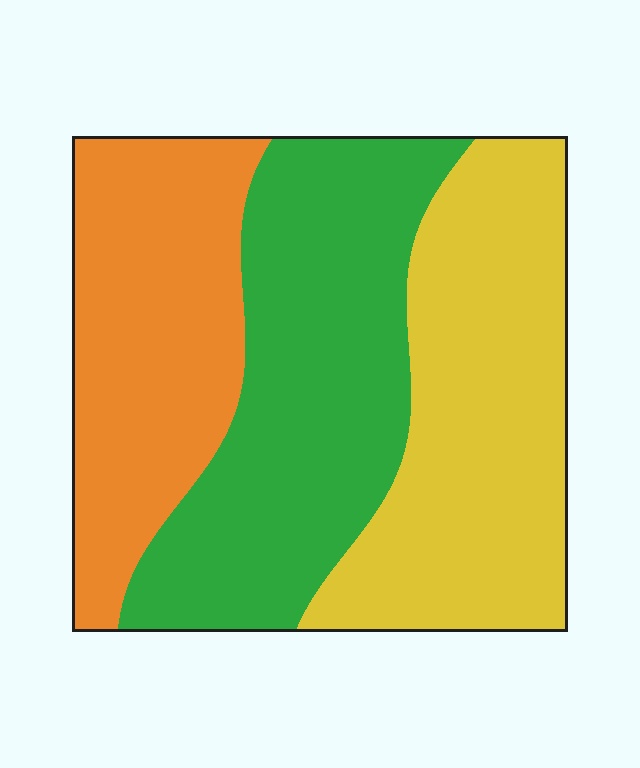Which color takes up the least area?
Orange, at roughly 30%.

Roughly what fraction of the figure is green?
Green covers 37% of the figure.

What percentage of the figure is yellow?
Yellow takes up about one third (1/3) of the figure.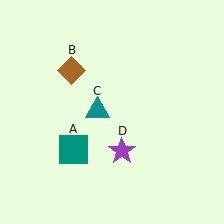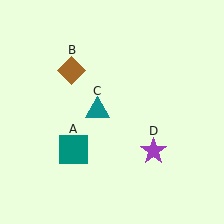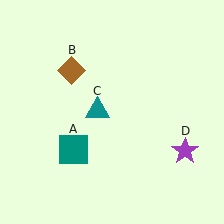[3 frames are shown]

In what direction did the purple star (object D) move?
The purple star (object D) moved right.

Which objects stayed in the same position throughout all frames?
Teal square (object A) and brown diamond (object B) and teal triangle (object C) remained stationary.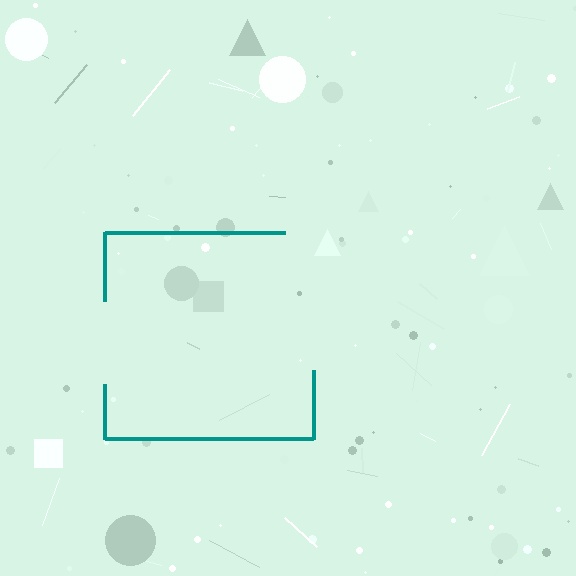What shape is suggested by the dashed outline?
The dashed outline suggests a square.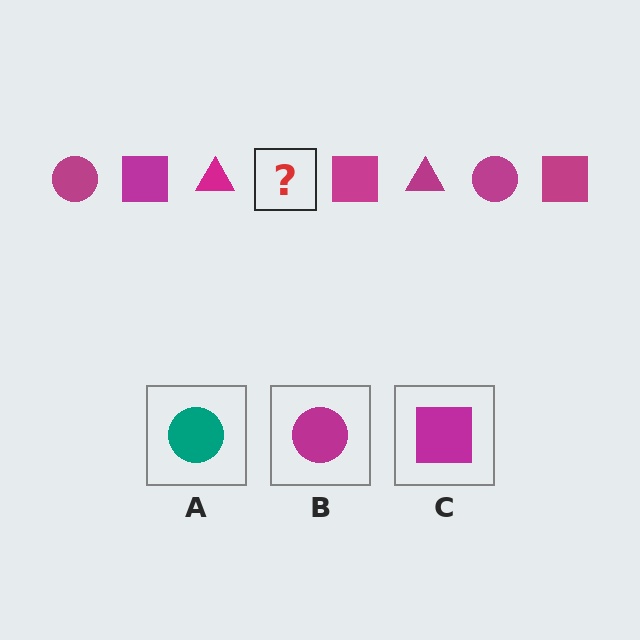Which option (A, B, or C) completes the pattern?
B.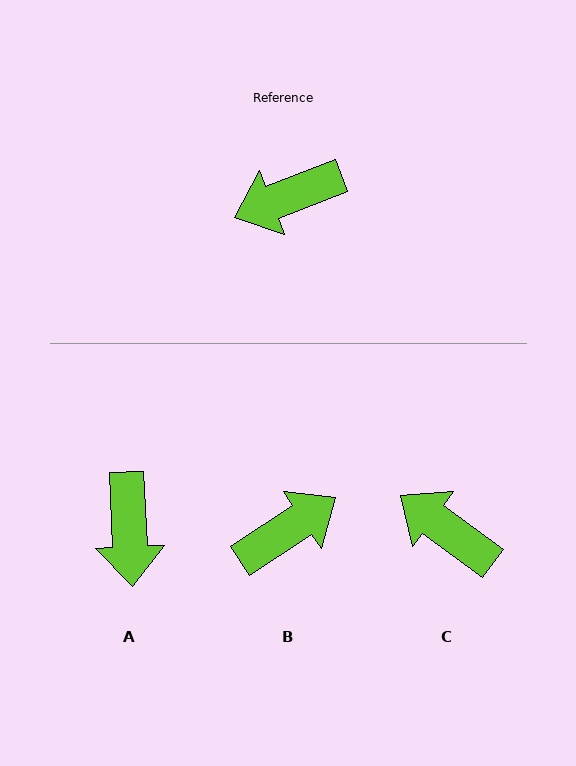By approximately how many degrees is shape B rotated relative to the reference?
Approximately 168 degrees clockwise.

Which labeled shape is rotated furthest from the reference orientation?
B, about 168 degrees away.